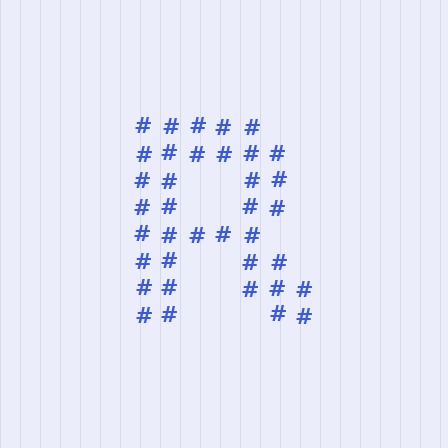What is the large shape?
The large shape is the letter R.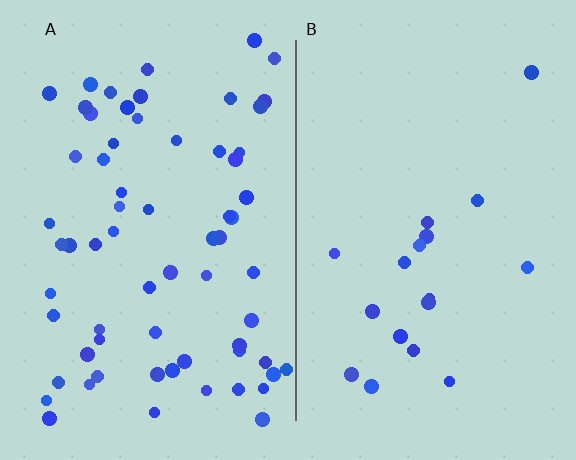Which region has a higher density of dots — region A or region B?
A (the left).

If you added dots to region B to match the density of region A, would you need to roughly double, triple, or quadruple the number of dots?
Approximately quadruple.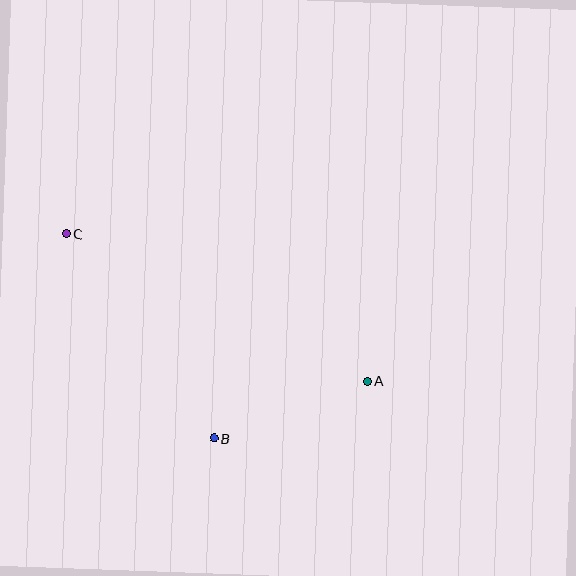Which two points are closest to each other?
Points A and B are closest to each other.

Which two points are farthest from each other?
Points A and C are farthest from each other.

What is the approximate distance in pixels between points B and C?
The distance between B and C is approximately 252 pixels.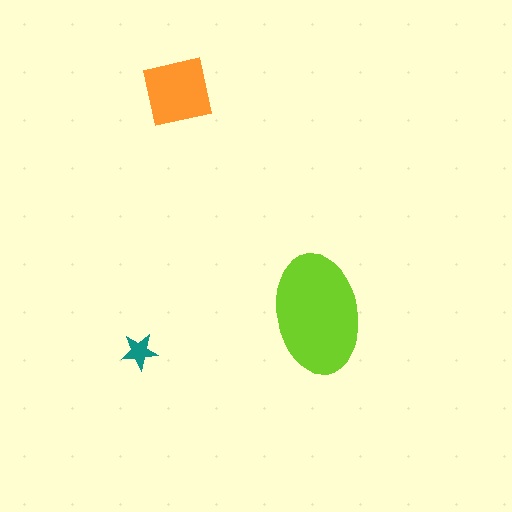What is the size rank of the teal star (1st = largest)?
3rd.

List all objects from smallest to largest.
The teal star, the orange square, the lime ellipse.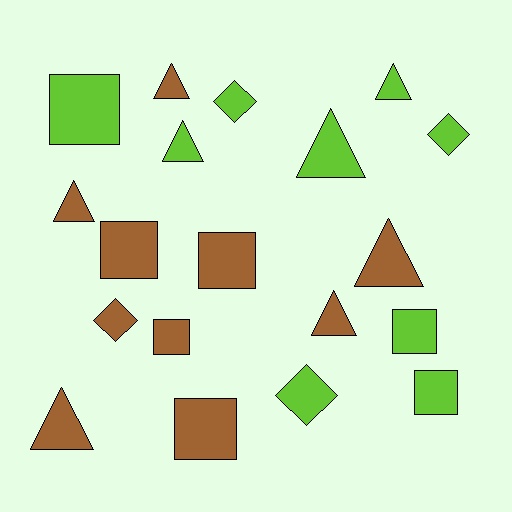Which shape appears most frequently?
Triangle, with 8 objects.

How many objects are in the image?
There are 19 objects.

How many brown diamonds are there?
There is 1 brown diamond.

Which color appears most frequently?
Brown, with 10 objects.